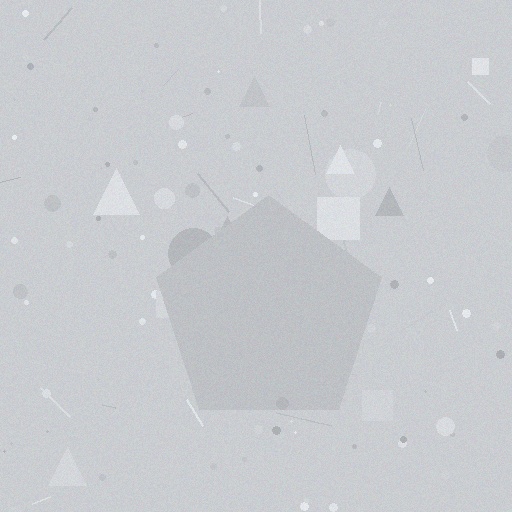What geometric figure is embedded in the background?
A pentagon is embedded in the background.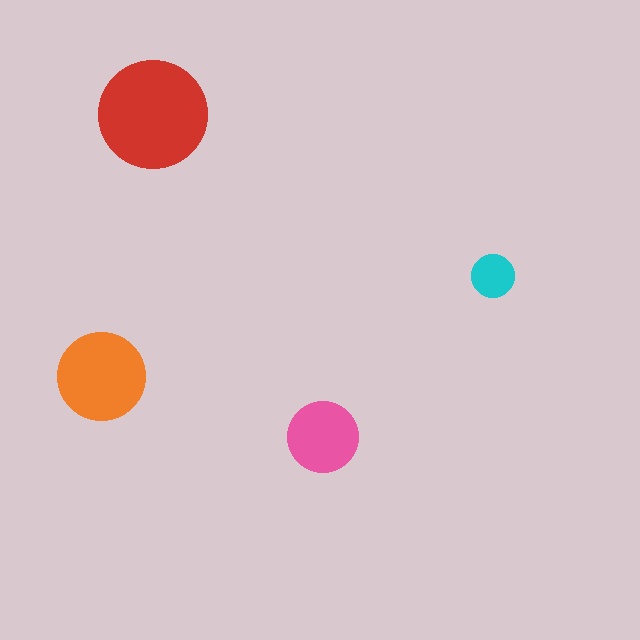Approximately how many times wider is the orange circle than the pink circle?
About 1.5 times wider.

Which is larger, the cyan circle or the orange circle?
The orange one.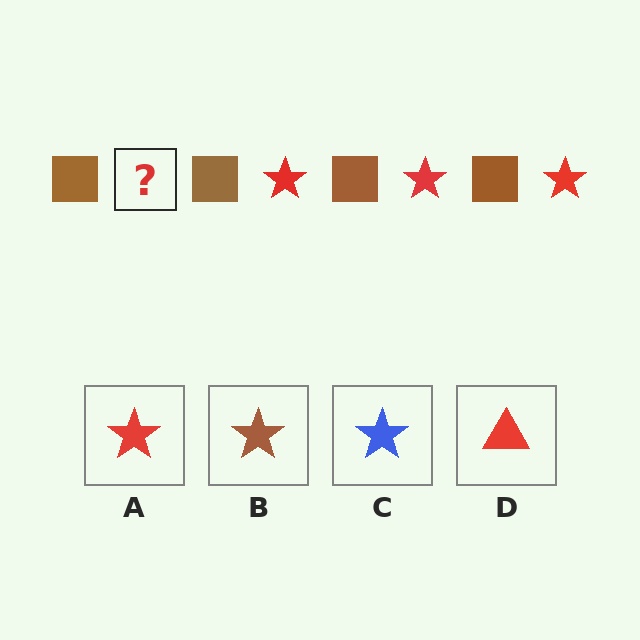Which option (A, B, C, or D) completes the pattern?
A.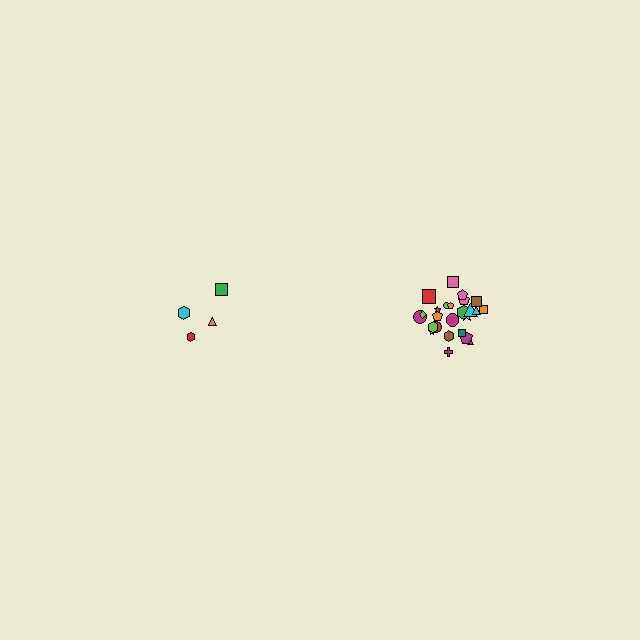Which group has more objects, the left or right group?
The right group.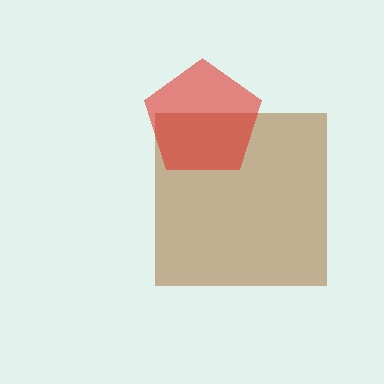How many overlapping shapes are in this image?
There are 2 overlapping shapes in the image.